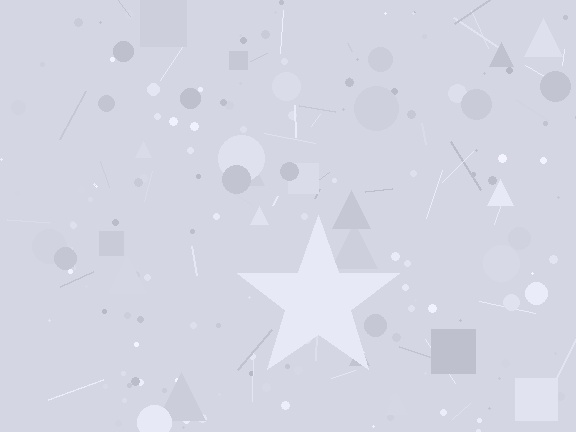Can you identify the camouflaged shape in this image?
The camouflaged shape is a star.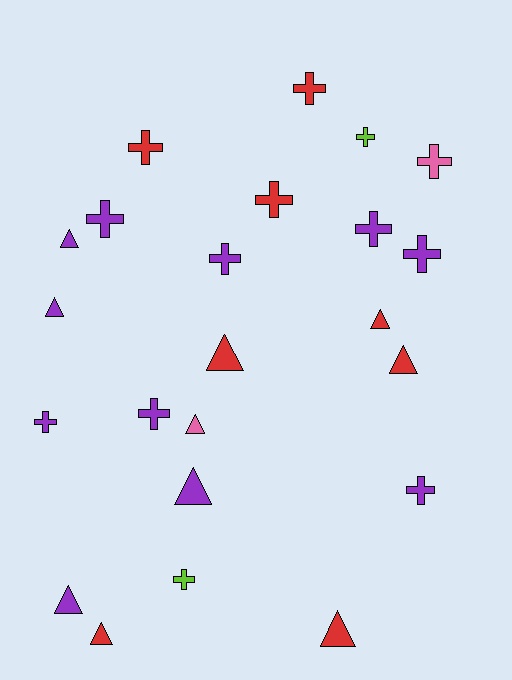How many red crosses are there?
There are 3 red crosses.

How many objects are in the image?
There are 23 objects.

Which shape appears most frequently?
Cross, with 13 objects.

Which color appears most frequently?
Purple, with 11 objects.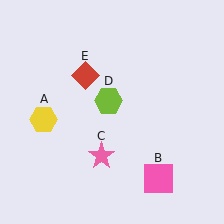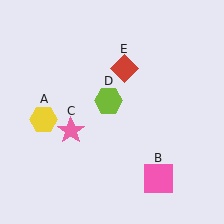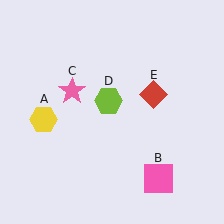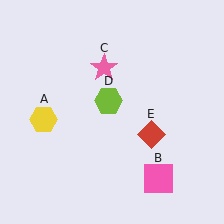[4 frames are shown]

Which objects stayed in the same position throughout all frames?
Yellow hexagon (object A) and pink square (object B) and lime hexagon (object D) remained stationary.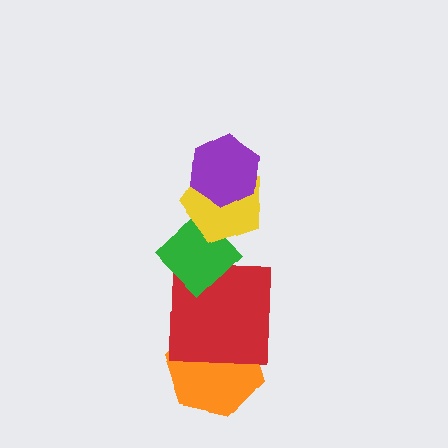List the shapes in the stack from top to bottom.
From top to bottom: the purple hexagon, the yellow pentagon, the green diamond, the red square, the orange hexagon.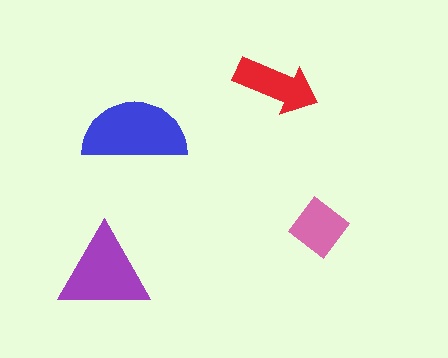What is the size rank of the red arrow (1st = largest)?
3rd.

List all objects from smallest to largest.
The pink diamond, the red arrow, the purple triangle, the blue semicircle.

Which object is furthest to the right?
The pink diamond is rightmost.